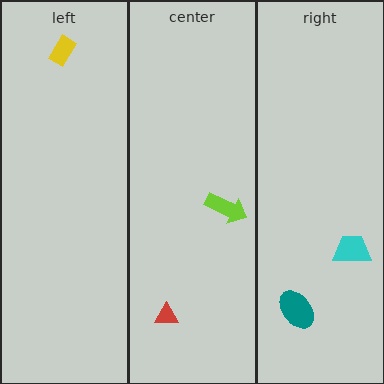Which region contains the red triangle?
The center region.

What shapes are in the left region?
The yellow rectangle.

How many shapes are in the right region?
2.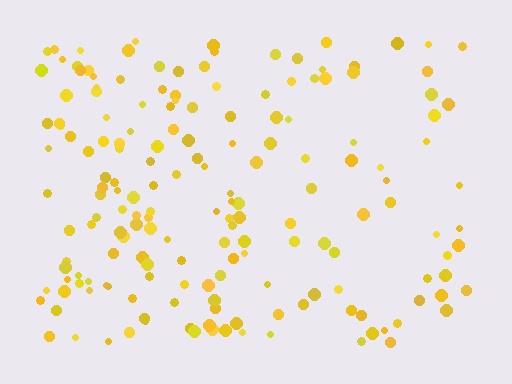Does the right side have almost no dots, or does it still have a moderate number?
Still a moderate number, just noticeably fewer than the left.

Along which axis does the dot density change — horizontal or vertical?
Horizontal.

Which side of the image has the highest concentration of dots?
The left.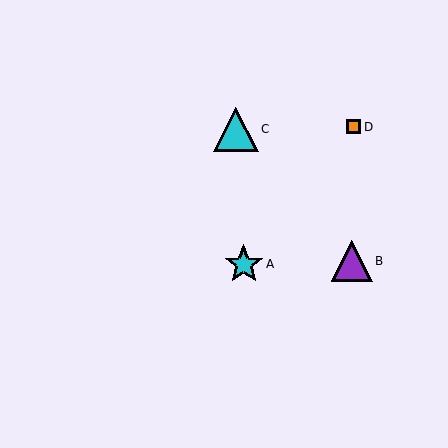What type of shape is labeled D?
Shape D is an orange square.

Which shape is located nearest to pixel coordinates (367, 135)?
The orange square (labeled D) at (354, 127) is nearest to that location.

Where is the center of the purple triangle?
The center of the purple triangle is at (352, 261).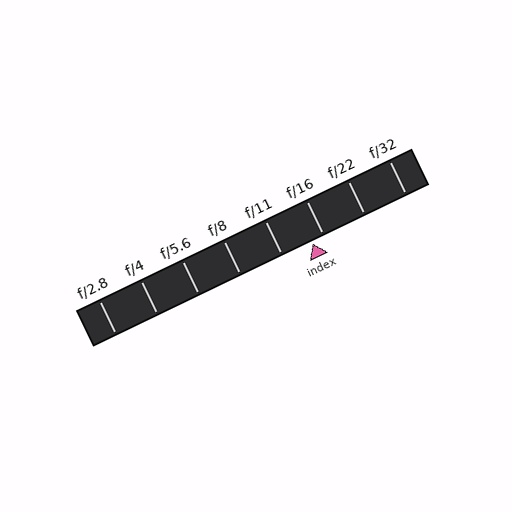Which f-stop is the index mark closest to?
The index mark is closest to f/16.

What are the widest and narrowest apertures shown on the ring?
The widest aperture shown is f/2.8 and the narrowest is f/32.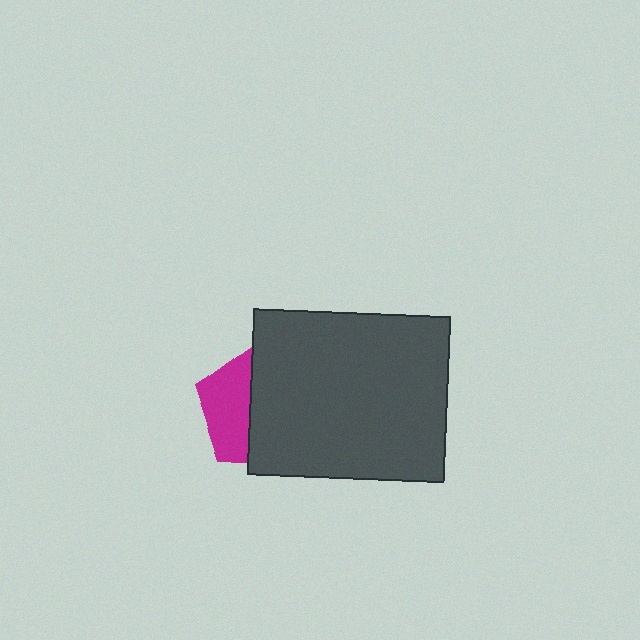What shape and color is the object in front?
The object in front is a dark gray rectangle.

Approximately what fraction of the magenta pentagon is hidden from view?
Roughly 61% of the magenta pentagon is hidden behind the dark gray rectangle.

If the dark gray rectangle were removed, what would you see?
You would see the complete magenta pentagon.